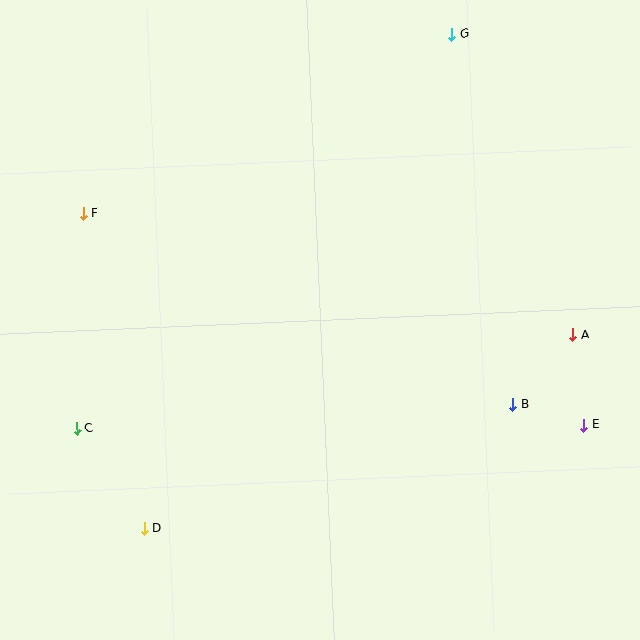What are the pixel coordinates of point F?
Point F is at (83, 213).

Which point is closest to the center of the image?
Point B at (512, 404) is closest to the center.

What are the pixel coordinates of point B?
Point B is at (512, 404).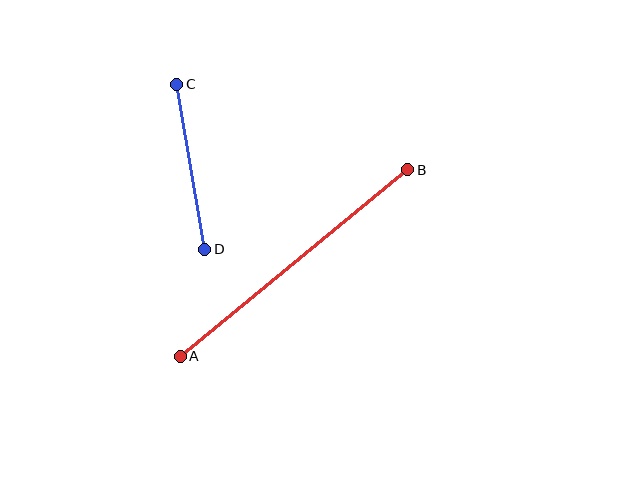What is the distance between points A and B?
The distance is approximately 294 pixels.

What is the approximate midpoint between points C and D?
The midpoint is at approximately (191, 167) pixels.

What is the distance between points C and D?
The distance is approximately 168 pixels.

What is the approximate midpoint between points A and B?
The midpoint is at approximately (294, 263) pixels.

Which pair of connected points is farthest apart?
Points A and B are farthest apart.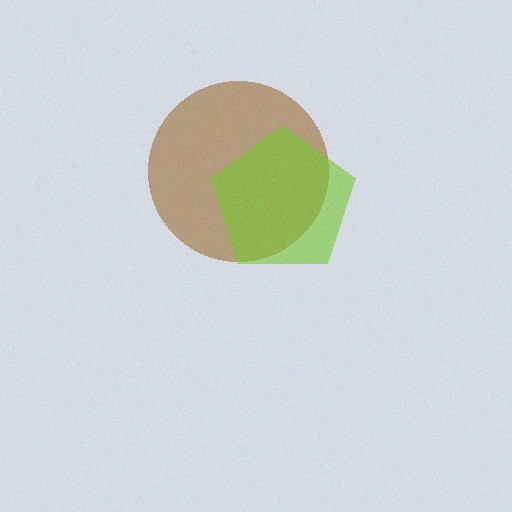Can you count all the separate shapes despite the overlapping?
Yes, there are 2 separate shapes.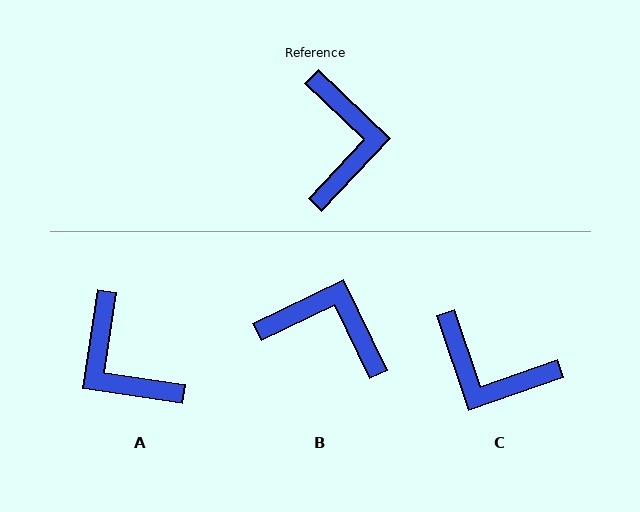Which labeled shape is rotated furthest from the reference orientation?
A, about 145 degrees away.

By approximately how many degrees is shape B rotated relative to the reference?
Approximately 69 degrees counter-clockwise.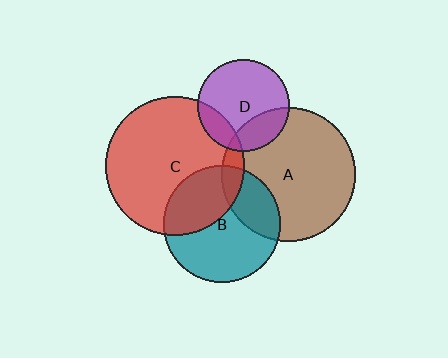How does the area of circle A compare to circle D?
Approximately 2.1 times.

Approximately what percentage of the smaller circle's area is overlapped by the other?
Approximately 25%.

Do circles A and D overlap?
Yes.